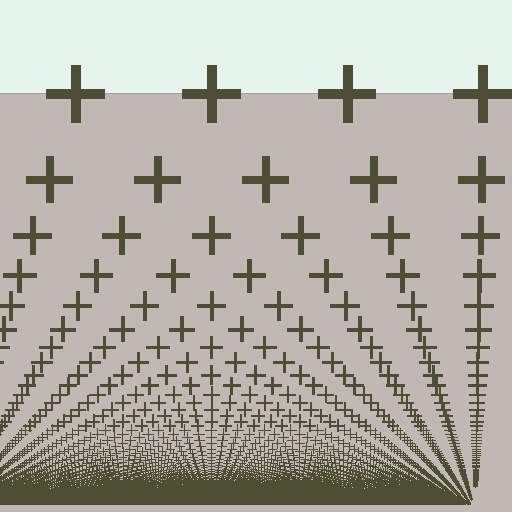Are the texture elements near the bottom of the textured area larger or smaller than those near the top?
Smaller. The gradient is inverted — elements near the bottom are smaller and denser.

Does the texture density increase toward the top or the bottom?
Density increases toward the bottom.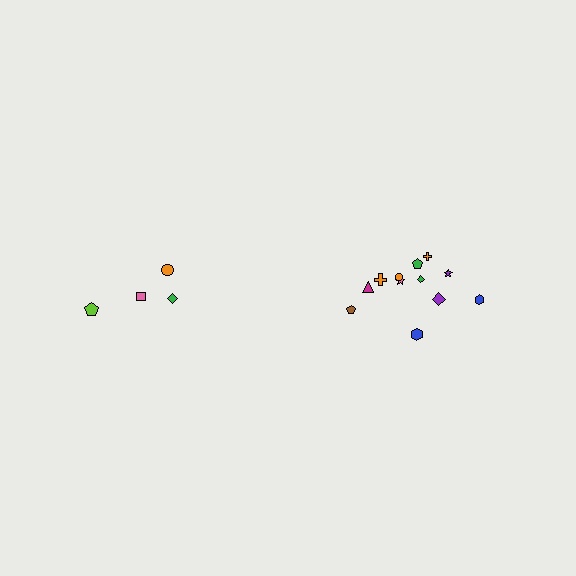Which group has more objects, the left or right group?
The right group.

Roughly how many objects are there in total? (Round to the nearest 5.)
Roughly 15 objects in total.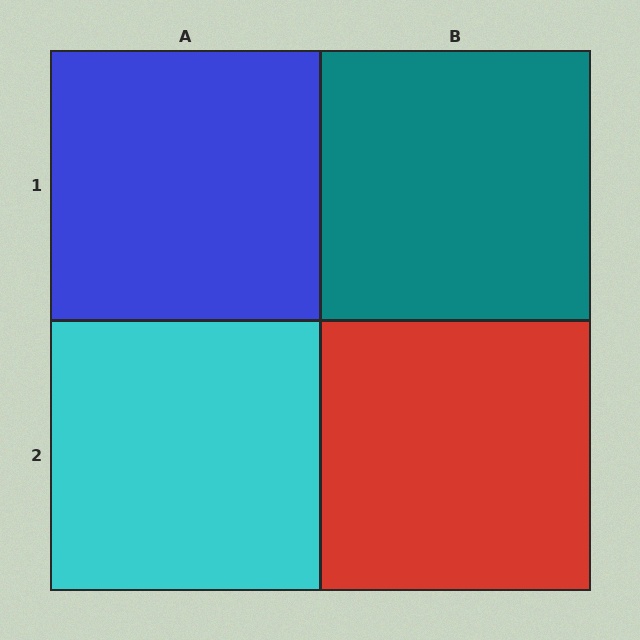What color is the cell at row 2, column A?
Cyan.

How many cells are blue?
1 cell is blue.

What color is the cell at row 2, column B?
Red.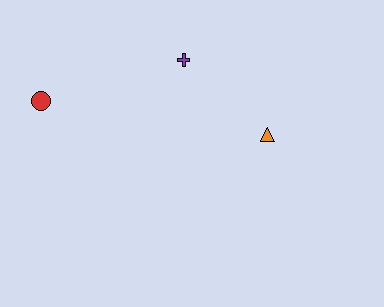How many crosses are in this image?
There is 1 cross.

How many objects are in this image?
There are 3 objects.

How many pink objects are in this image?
There are no pink objects.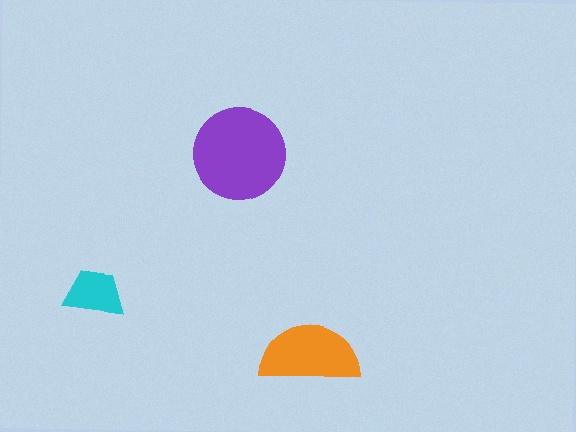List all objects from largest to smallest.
The purple circle, the orange semicircle, the cyan trapezoid.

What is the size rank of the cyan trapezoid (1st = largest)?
3rd.